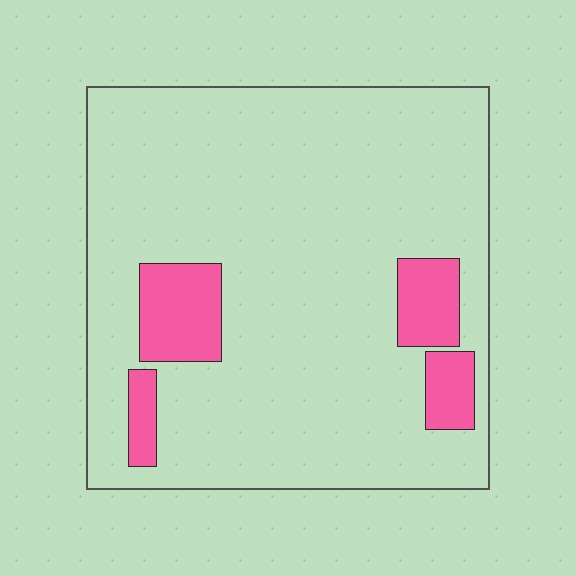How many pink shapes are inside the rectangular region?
4.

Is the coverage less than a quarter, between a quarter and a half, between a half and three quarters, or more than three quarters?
Less than a quarter.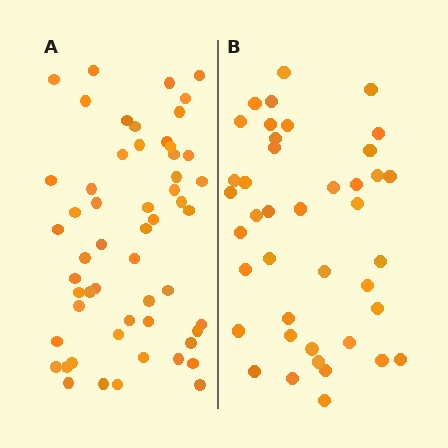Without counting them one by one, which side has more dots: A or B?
Region A (the left region) has more dots.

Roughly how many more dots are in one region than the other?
Region A has approximately 15 more dots than region B.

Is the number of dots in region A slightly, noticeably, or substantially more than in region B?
Region A has noticeably more, but not dramatically so. The ratio is roughly 1.3 to 1.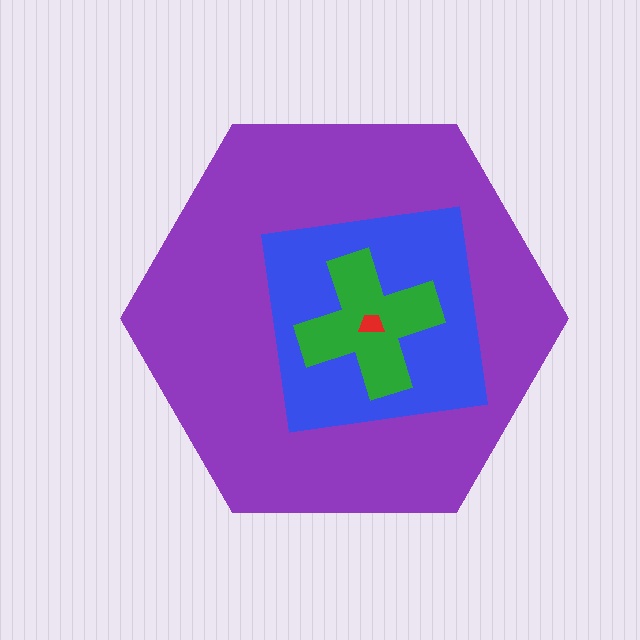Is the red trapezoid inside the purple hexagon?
Yes.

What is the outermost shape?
The purple hexagon.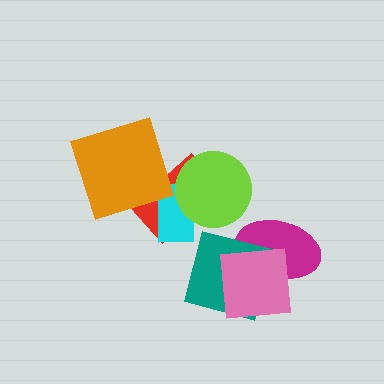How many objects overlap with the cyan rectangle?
2 objects overlap with the cyan rectangle.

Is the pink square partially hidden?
No, no other shape covers it.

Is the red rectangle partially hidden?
Yes, it is partially covered by another shape.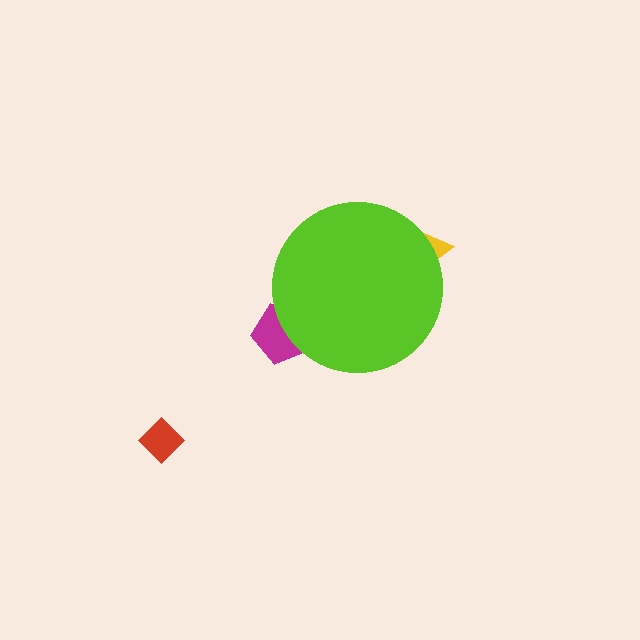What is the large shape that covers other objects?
A lime circle.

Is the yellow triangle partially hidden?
Yes, the yellow triangle is partially hidden behind the lime circle.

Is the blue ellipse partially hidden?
Yes, the blue ellipse is partially hidden behind the lime circle.